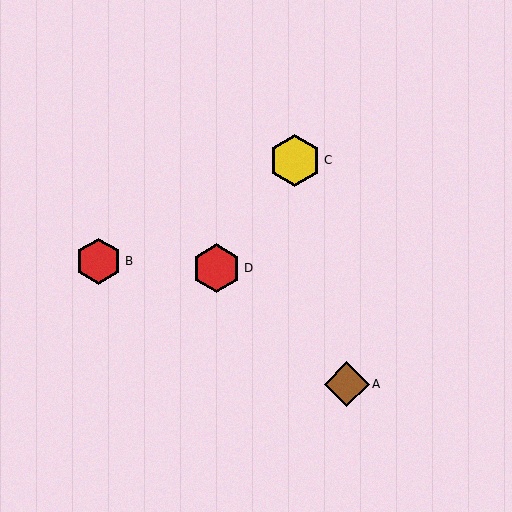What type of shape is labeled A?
Shape A is a brown diamond.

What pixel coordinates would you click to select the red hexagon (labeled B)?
Click at (98, 261) to select the red hexagon B.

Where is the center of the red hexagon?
The center of the red hexagon is at (98, 261).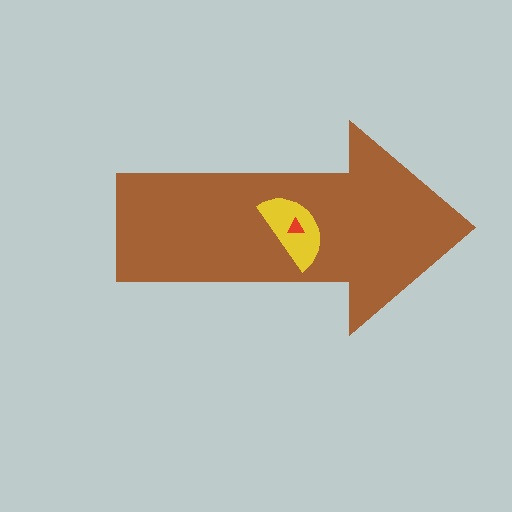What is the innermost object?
The red triangle.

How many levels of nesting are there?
3.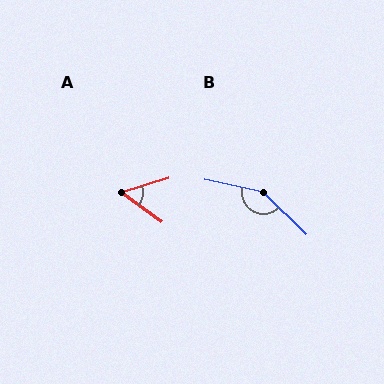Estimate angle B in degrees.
Approximately 147 degrees.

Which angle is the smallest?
A, at approximately 53 degrees.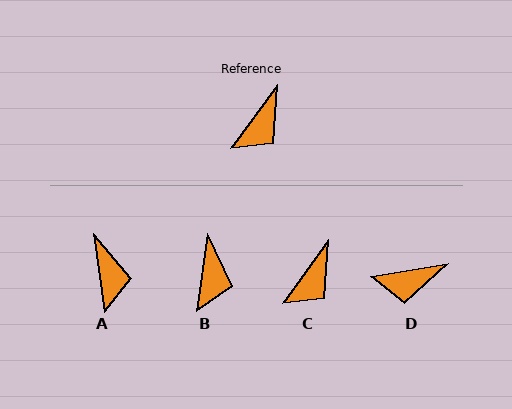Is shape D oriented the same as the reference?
No, it is off by about 44 degrees.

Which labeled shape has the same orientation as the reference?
C.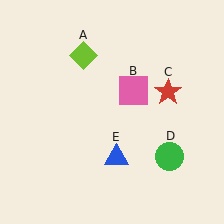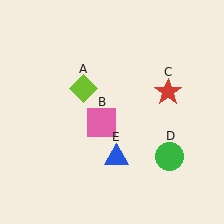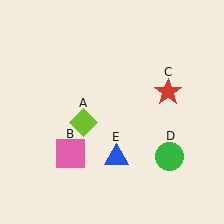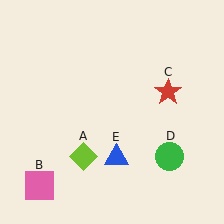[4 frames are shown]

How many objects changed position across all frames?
2 objects changed position: lime diamond (object A), pink square (object B).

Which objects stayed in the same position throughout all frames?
Red star (object C) and green circle (object D) and blue triangle (object E) remained stationary.